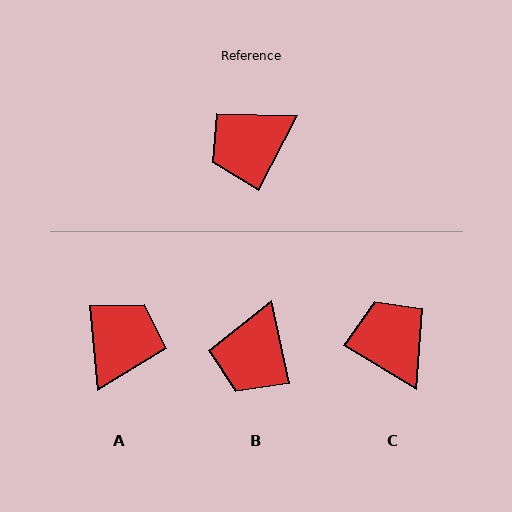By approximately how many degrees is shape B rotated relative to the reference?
Approximately 39 degrees counter-clockwise.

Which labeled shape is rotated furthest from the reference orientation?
A, about 147 degrees away.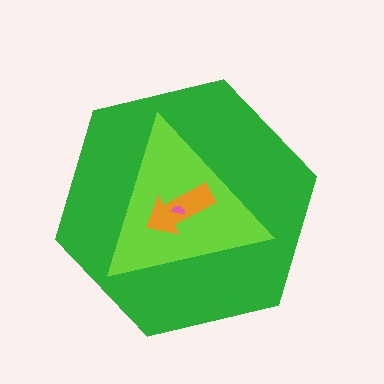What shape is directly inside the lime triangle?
The orange arrow.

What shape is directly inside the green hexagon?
The lime triangle.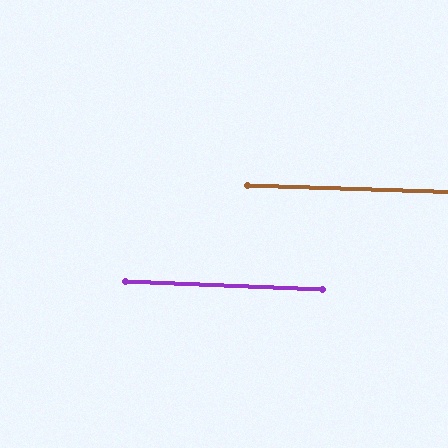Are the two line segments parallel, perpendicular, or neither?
Parallel — their directions differ by only 0.6°.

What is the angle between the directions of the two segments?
Approximately 1 degree.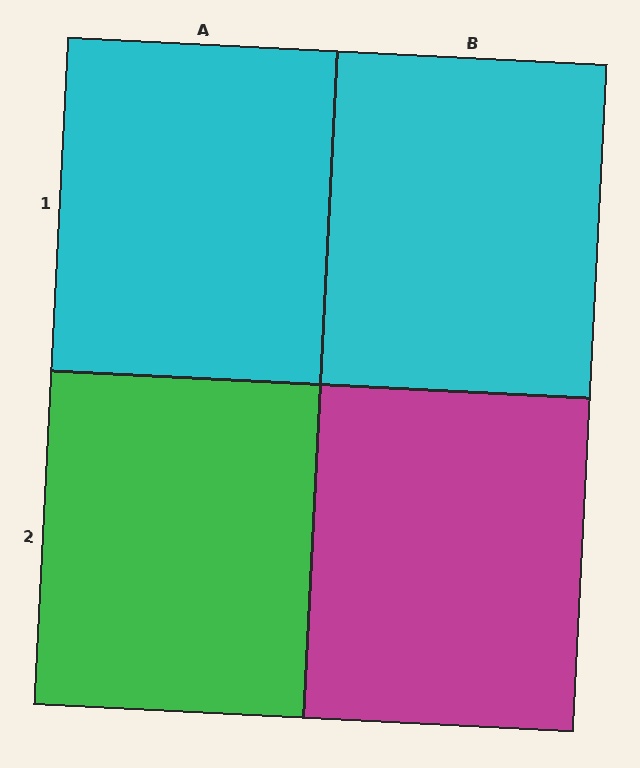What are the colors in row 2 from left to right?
Green, magenta.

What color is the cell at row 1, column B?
Cyan.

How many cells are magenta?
1 cell is magenta.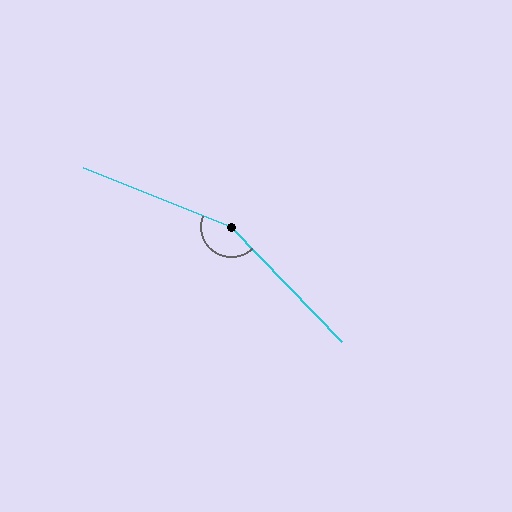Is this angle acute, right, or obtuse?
It is obtuse.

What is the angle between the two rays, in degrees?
Approximately 156 degrees.